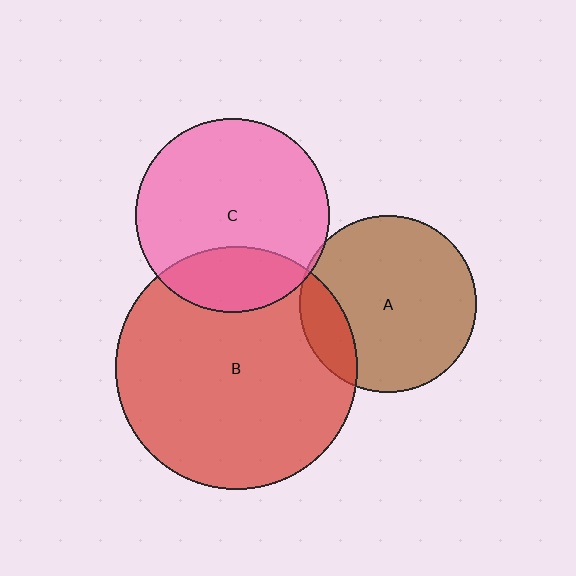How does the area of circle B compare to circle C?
Approximately 1.6 times.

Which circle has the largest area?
Circle B (red).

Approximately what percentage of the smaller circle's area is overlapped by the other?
Approximately 25%.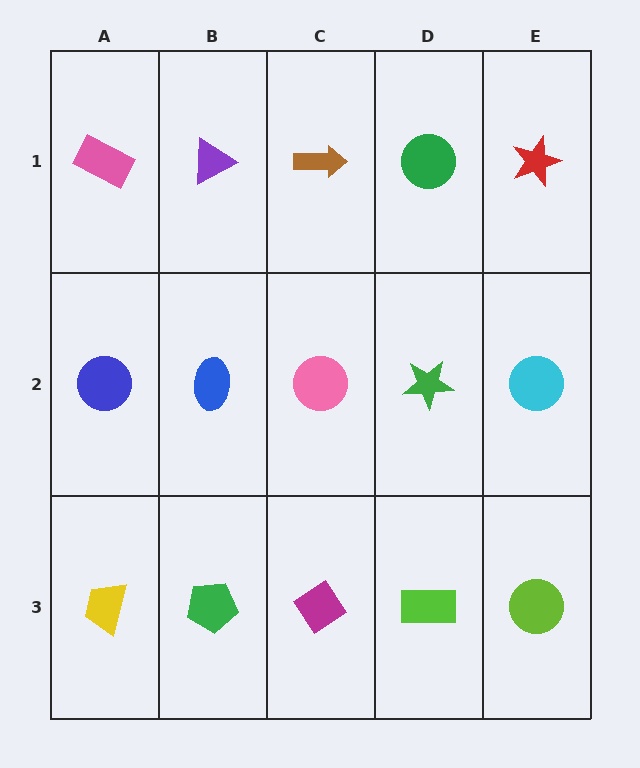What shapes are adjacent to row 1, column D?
A green star (row 2, column D), a brown arrow (row 1, column C), a red star (row 1, column E).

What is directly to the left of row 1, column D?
A brown arrow.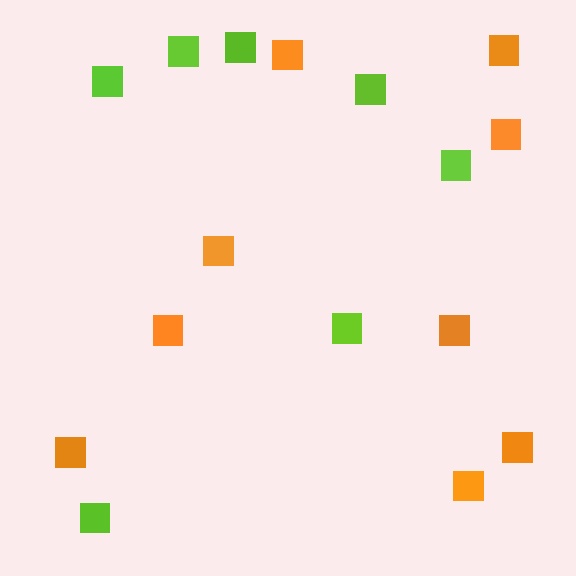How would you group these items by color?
There are 2 groups: one group of orange squares (9) and one group of lime squares (7).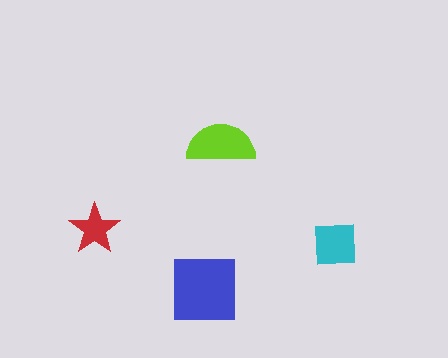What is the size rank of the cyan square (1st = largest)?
3rd.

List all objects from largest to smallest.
The blue square, the lime semicircle, the cyan square, the red star.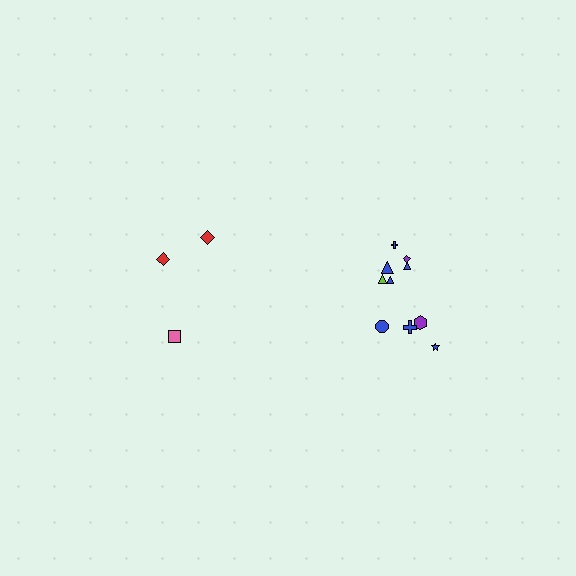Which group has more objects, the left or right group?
The right group.